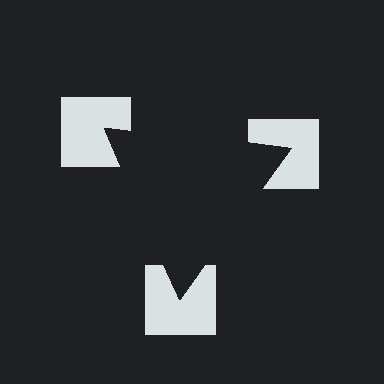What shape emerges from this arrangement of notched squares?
An illusory triangle — its edges are inferred from the aligned wedge cuts in the notched squares, not physically drawn.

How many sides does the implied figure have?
3 sides.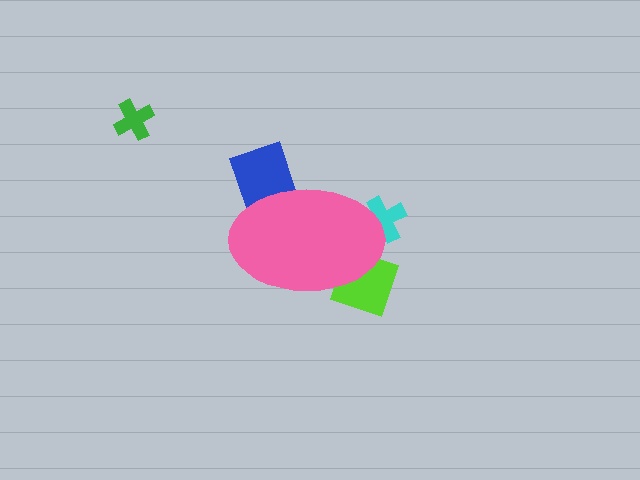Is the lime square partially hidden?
Yes, the lime square is partially hidden behind the pink ellipse.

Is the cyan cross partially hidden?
Yes, the cyan cross is partially hidden behind the pink ellipse.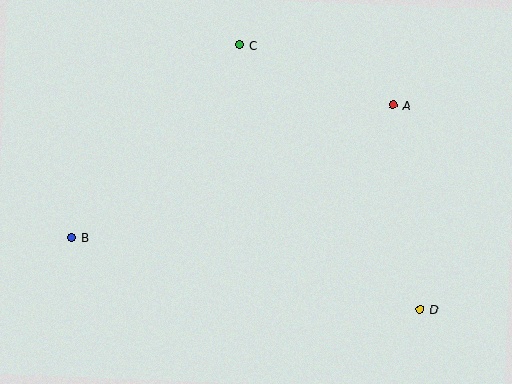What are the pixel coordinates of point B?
Point B is at (72, 238).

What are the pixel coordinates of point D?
Point D is at (420, 309).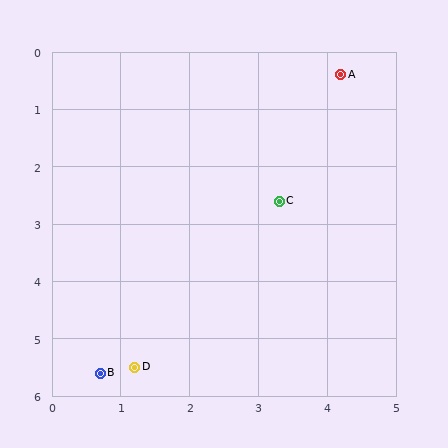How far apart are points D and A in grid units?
Points D and A are about 5.9 grid units apart.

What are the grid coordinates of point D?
Point D is at approximately (1.2, 5.5).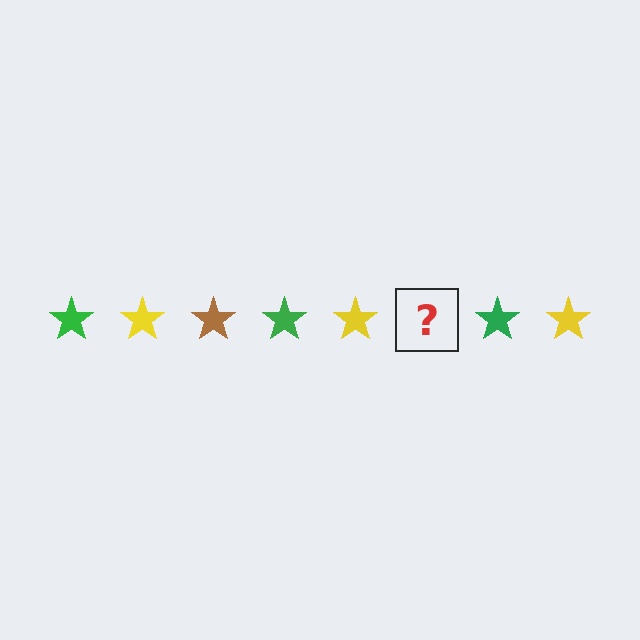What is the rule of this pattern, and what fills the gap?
The rule is that the pattern cycles through green, yellow, brown stars. The gap should be filled with a brown star.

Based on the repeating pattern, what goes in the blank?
The blank should be a brown star.